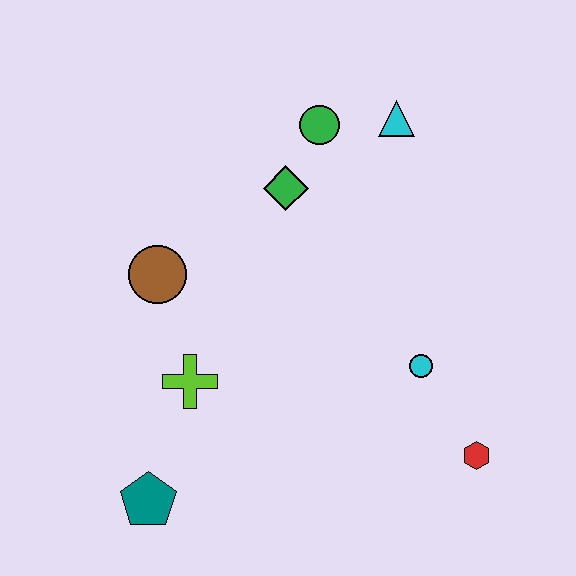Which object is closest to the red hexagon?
The cyan circle is closest to the red hexagon.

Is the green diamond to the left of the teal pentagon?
No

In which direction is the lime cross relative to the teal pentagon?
The lime cross is above the teal pentagon.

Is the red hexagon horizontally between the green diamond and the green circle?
No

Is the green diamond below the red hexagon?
No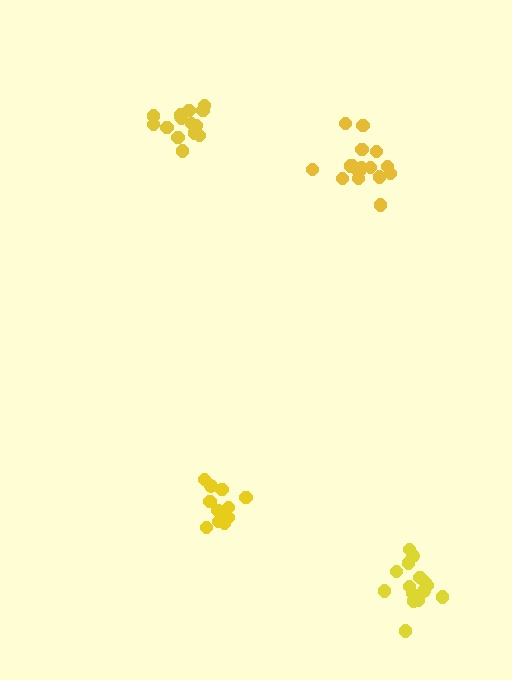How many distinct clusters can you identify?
There are 4 distinct clusters.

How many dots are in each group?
Group 1: 16 dots, Group 2: 16 dots, Group 3: 11 dots, Group 4: 16 dots (59 total).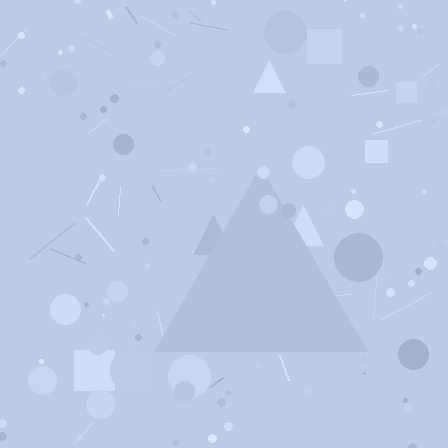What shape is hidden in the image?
A triangle is hidden in the image.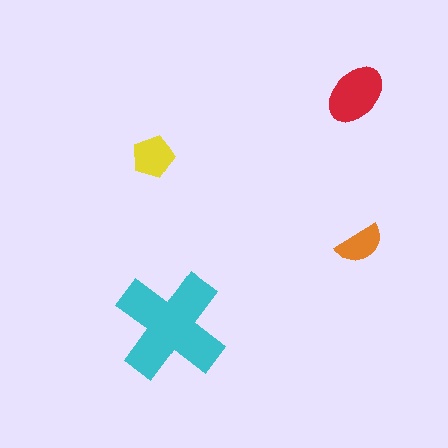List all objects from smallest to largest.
The orange semicircle, the yellow pentagon, the red ellipse, the cyan cross.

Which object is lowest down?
The cyan cross is bottommost.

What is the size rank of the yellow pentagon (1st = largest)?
3rd.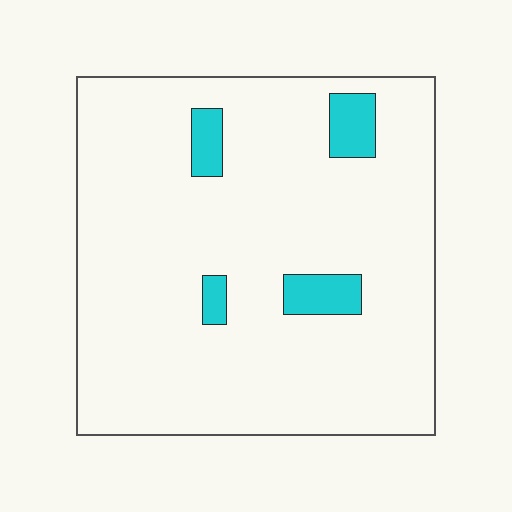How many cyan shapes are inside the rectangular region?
4.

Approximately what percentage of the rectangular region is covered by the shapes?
Approximately 10%.